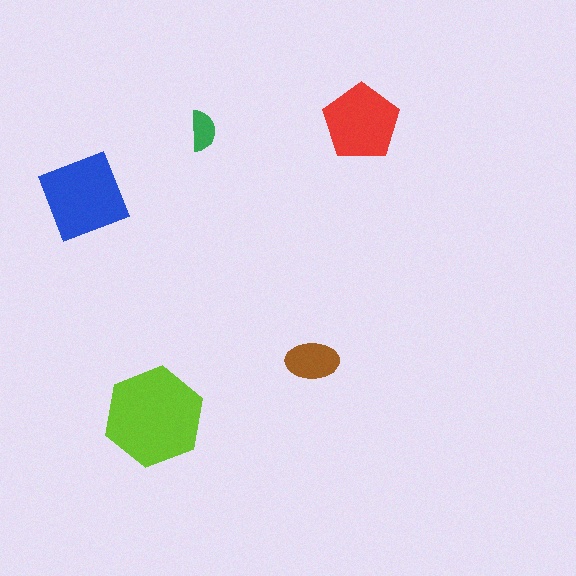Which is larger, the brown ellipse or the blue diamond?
The blue diamond.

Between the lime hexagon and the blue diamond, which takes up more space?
The lime hexagon.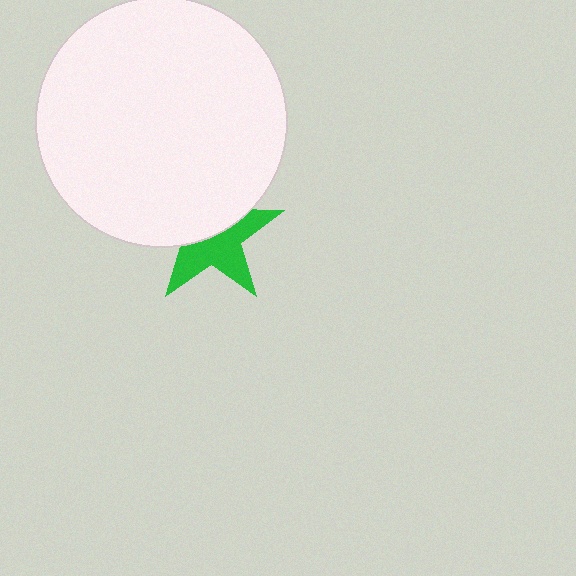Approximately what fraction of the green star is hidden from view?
Roughly 48% of the green star is hidden behind the white circle.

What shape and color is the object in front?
The object in front is a white circle.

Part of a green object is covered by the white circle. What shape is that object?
It is a star.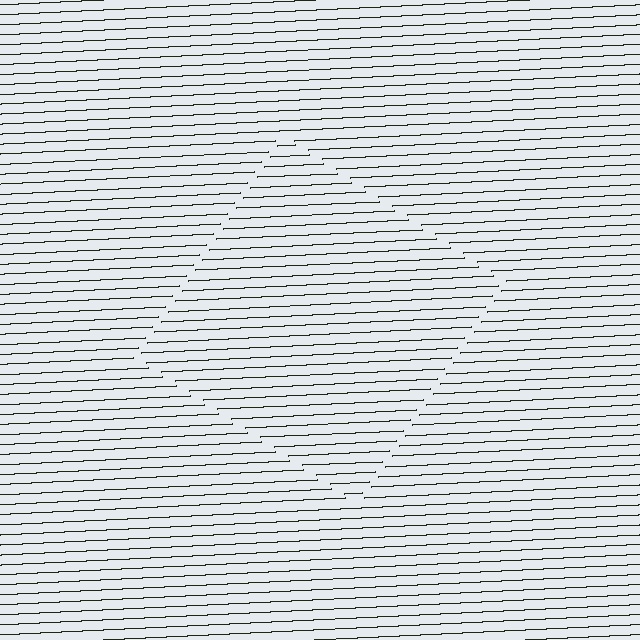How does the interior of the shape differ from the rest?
The interior of the shape contains the same grating, shifted by half a period — the contour is defined by the phase discontinuity where line-ends from the inner and outer gratings abut.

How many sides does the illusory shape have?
4 sides — the line-ends trace a square.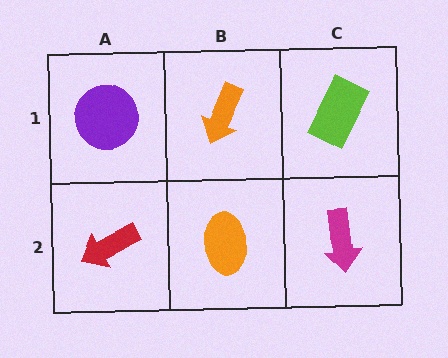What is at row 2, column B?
An orange ellipse.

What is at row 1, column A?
A purple circle.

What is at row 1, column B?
An orange arrow.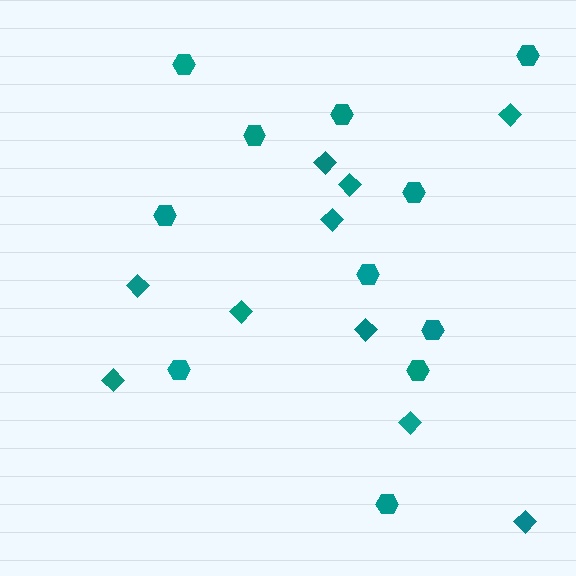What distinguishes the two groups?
There are 2 groups: one group of diamonds (10) and one group of hexagons (11).